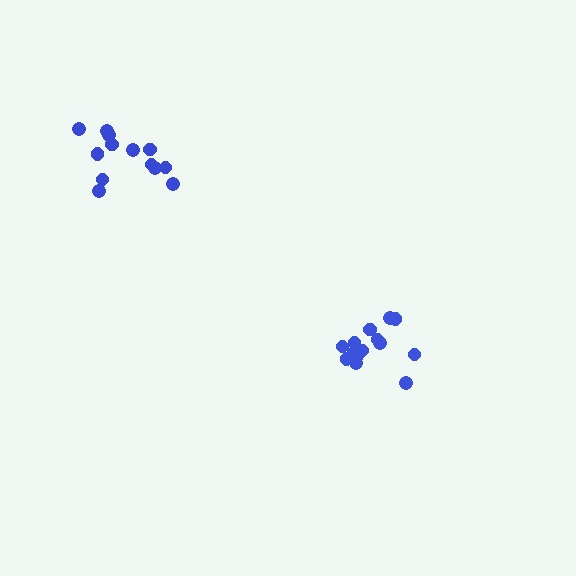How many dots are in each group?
Group 1: 14 dots, Group 2: 13 dots (27 total).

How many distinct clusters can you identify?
There are 2 distinct clusters.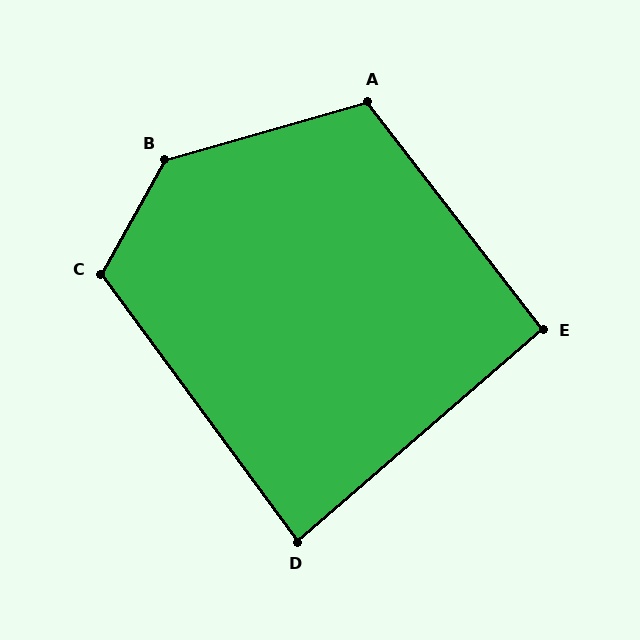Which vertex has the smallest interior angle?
D, at approximately 85 degrees.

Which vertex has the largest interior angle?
B, at approximately 135 degrees.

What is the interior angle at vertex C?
Approximately 115 degrees (obtuse).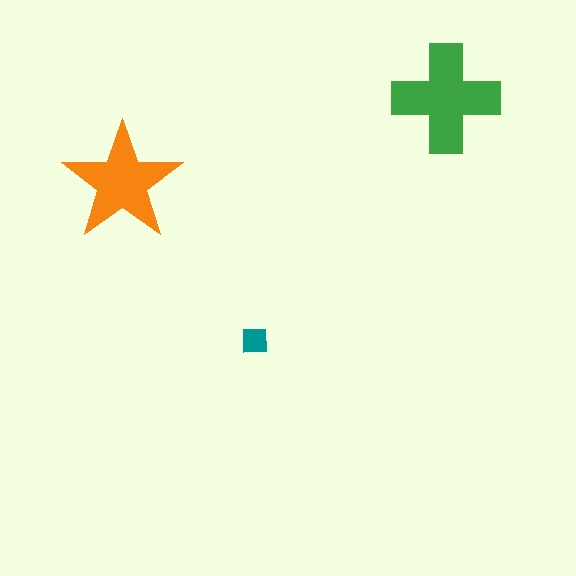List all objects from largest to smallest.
The green cross, the orange star, the teal square.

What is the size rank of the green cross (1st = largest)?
1st.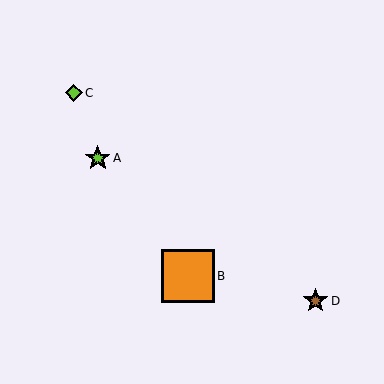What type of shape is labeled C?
Shape C is a lime diamond.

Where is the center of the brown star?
The center of the brown star is at (315, 301).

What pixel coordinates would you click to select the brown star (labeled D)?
Click at (315, 301) to select the brown star D.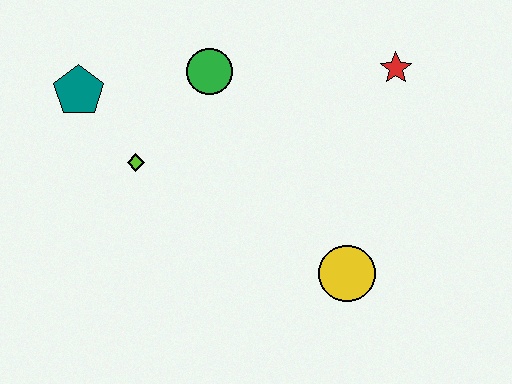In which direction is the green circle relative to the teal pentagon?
The green circle is to the right of the teal pentagon.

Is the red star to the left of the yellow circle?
No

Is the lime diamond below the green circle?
Yes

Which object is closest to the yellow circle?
The red star is closest to the yellow circle.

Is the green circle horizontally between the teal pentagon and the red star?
Yes